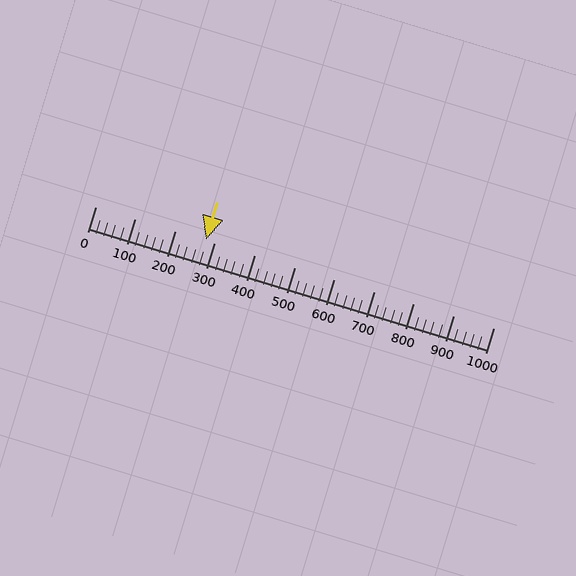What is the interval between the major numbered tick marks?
The major tick marks are spaced 100 units apart.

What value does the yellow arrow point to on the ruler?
The yellow arrow points to approximately 278.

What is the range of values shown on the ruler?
The ruler shows values from 0 to 1000.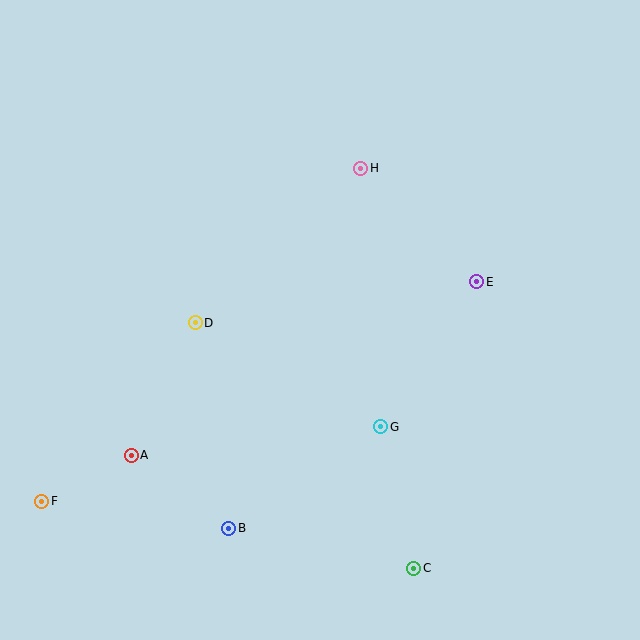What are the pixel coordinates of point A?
Point A is at (131, 455).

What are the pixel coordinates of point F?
Point F is at (42, 502).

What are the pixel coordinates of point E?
Point E is at (477, 282).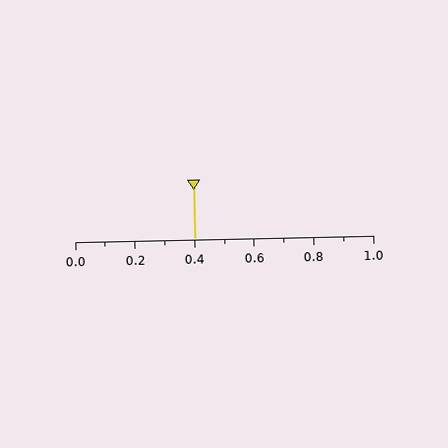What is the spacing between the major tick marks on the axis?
The major ticks are spaced 0.2 apart.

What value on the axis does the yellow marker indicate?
The marker indicates approximately 0.4.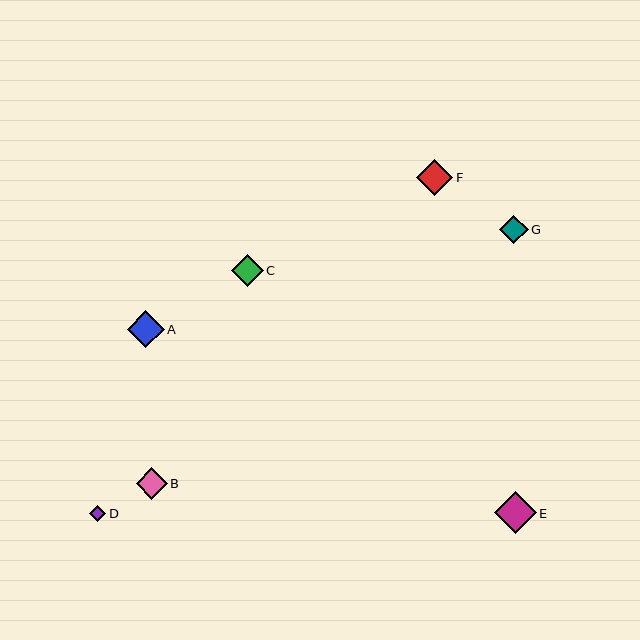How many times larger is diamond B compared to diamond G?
Diamond B is approximately 1.1 times the size of diamond G.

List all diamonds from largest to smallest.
From largest to smallest: E, A, F, C, B, G, D.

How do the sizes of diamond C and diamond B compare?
Diamond C and diamond B are approximately the same size.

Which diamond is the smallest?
Diamond D is the smallest with a size of approximately 16 pixels.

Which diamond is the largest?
Diamond E is the largest with a size of approximately 42 pixels.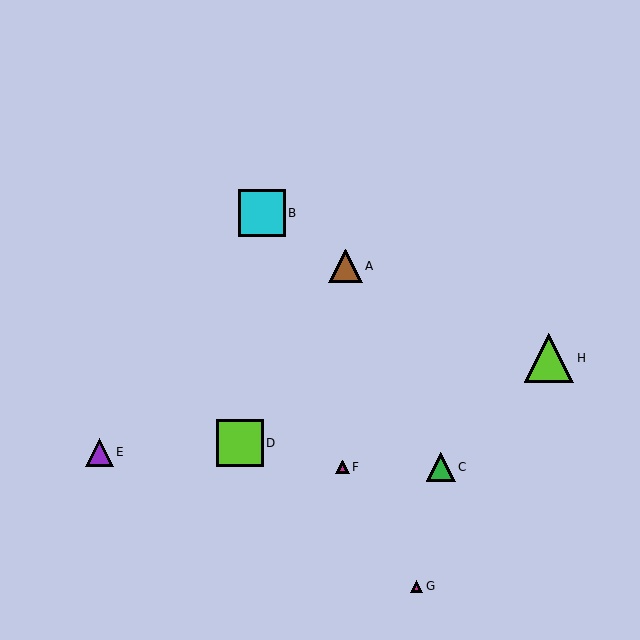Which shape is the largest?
The lime triangle (labeled H) is the largest.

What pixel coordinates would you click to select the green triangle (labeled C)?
Click at (441, 467) to select the green triangle C.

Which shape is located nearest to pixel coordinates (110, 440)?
The purple triangle (labeled E) at (99, 452) is nearest to that location.